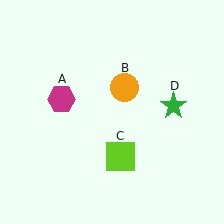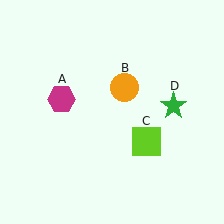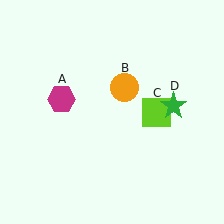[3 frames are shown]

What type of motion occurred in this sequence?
The lime square (object C) rotated counterclockwise around the center of the scene.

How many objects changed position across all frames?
1 object changed position: lime square (object C).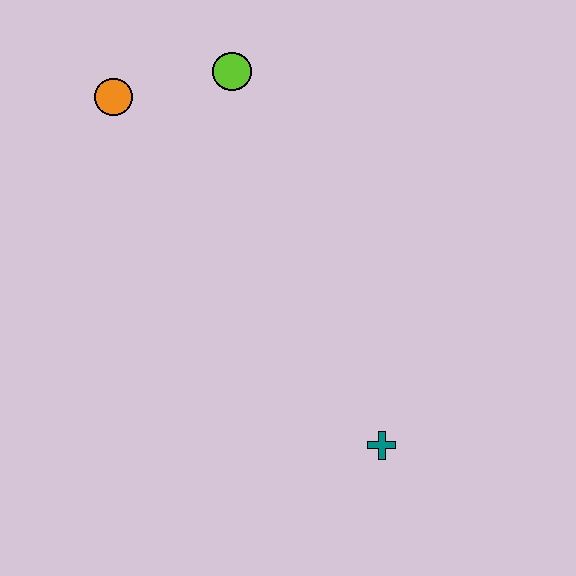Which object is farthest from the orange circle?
The teal cross is farthest from the orange circle.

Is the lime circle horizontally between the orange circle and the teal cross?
Yes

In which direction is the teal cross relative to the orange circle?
The teal cross is below the orange circle.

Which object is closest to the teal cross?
The lime circle is closest to the teal cross.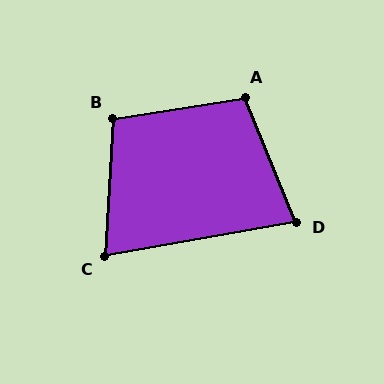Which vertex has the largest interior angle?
A, at approximately 103 degrees.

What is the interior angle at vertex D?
Approximately 78 degrees (acute).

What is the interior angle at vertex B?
Approximately 102 degrees (obtuse).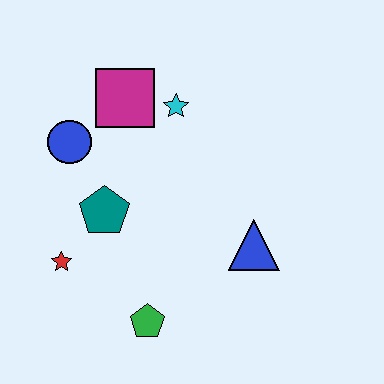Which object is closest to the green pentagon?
The red star is closest to the green pentagon.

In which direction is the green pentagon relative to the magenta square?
The green pentagon is below the magenta square.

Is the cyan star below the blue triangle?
No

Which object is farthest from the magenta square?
The green pentagon is farthest from the magenta square.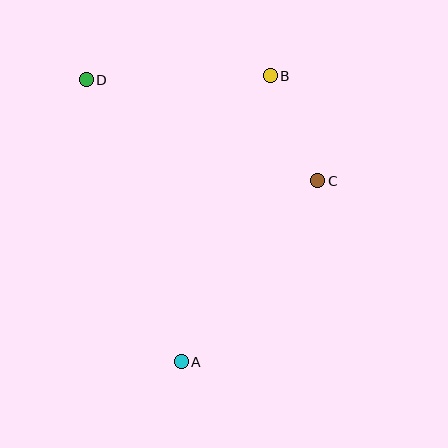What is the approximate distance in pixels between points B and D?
The distance between B and D is approximately 184 pixels.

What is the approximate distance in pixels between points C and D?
The distance between C and D is approximately 252 pixels.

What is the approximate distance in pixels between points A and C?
The distance between A and C is approximately 227 pixels.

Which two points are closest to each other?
Points B and C are closest to each other.